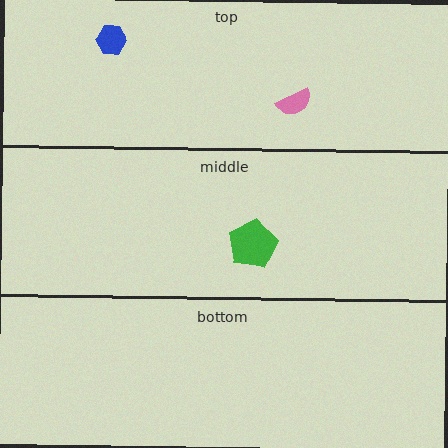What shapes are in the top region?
The pink semicircle, the blue hexagon.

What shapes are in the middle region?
The green pentagon.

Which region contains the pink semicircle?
The top region.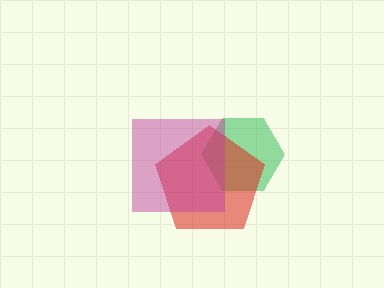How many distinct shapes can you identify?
There are 3 distinct shapes: a green hexagon, a red pentagon, a magenta square.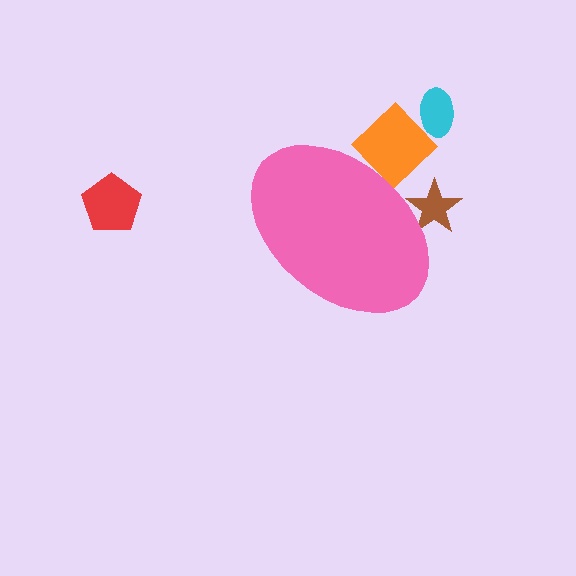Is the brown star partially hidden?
Yes, the brown star is partially hidden behind the pink ellipse.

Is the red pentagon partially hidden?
No, the red pentagon is fully visible.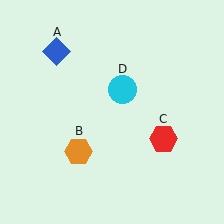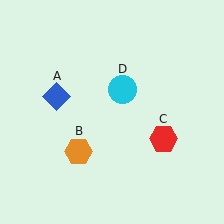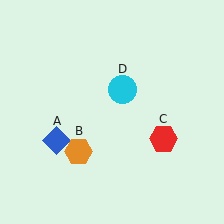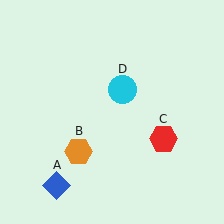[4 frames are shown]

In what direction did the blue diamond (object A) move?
The blue diamond (object A) moved down.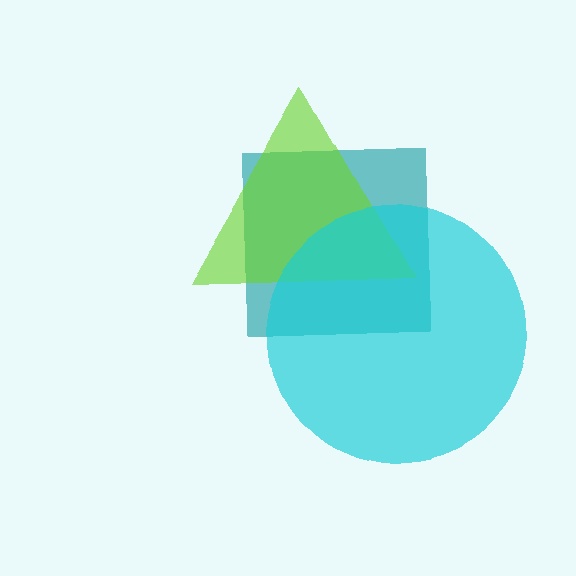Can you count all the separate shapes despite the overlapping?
Yes, there are 3 separate shapes.